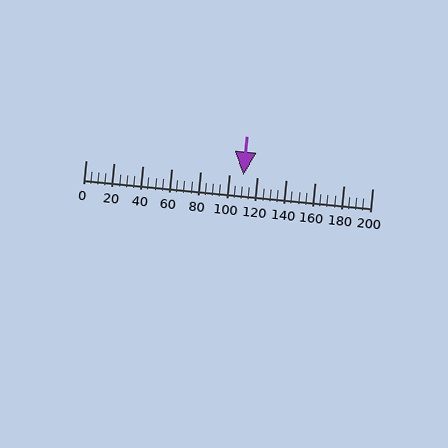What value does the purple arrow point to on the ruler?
The purple arrow points to approximately 110.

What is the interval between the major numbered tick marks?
The major tick marks are spaced 20 units apart.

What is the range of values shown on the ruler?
The ruler shows values from 0 to 200.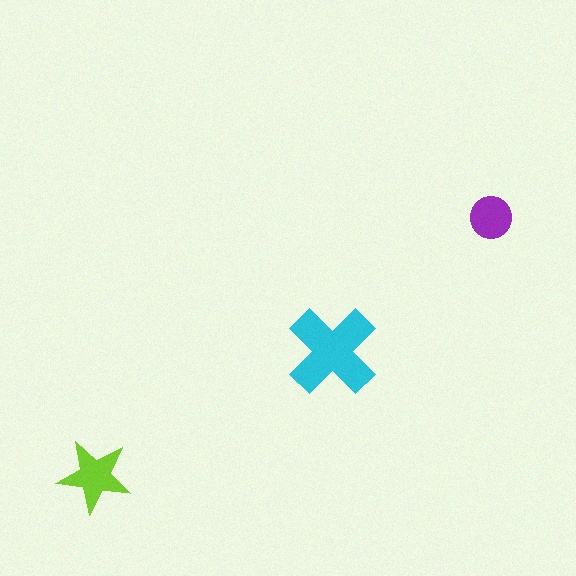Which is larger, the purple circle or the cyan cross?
The cyan cross.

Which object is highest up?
The purple circle is topmost.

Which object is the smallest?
The purple circle.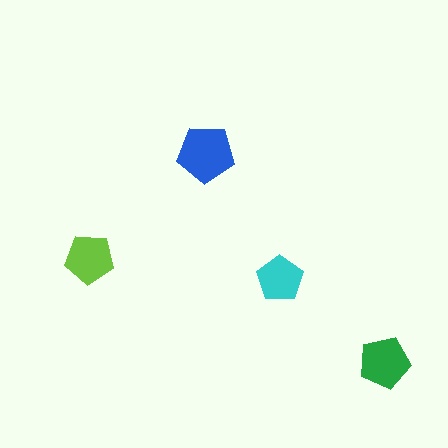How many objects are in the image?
There are 4 objects in the image.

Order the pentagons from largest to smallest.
the blue one, the green one, the lime one, the cyan one.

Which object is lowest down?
The green pentagon is bottommost.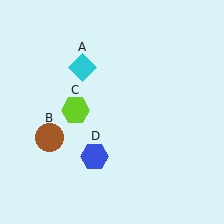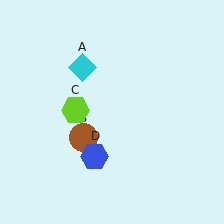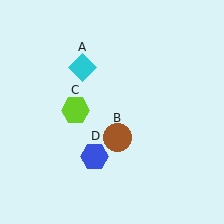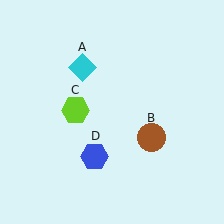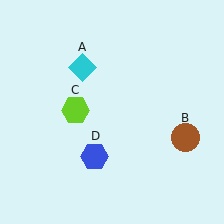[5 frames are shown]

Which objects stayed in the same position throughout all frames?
Cyan diamond (object A) and lime hexagon (object C) and blue hexagon (object D) remained stationary.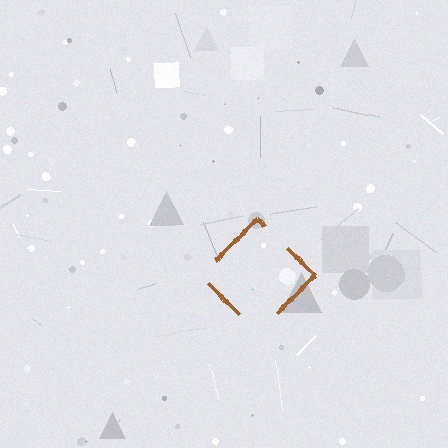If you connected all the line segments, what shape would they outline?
They would outline a diamond.